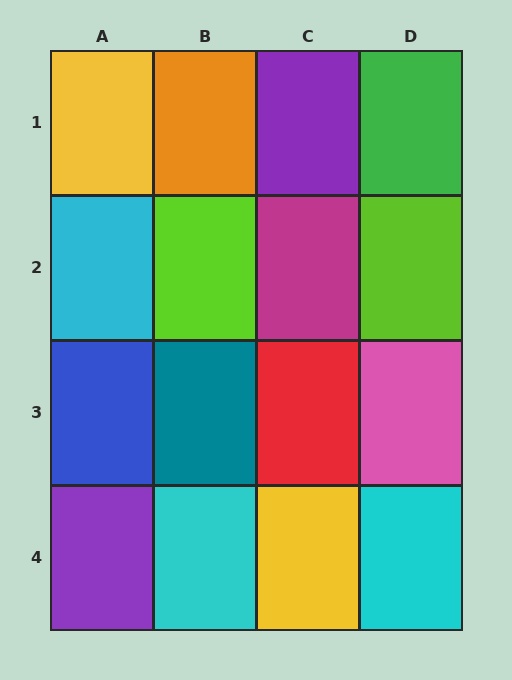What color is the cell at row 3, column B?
Teal.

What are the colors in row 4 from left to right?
Purple, cyan, yellow, cyan.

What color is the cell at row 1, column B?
Orange.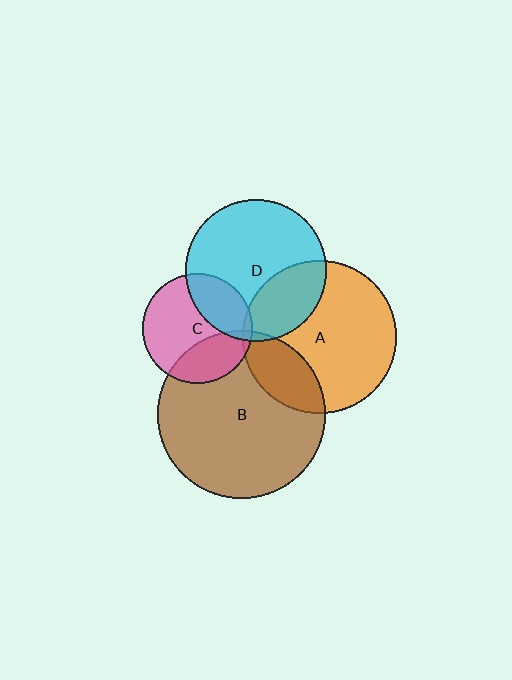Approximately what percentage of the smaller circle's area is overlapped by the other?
Approximately 20%.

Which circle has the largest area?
Circle B (brown).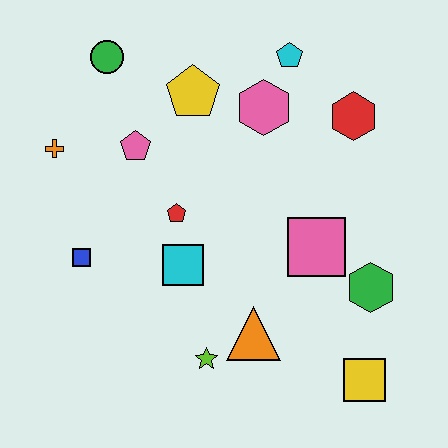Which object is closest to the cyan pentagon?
The pink hexagon is closest to the cyan pentagon.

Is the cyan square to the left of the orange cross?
No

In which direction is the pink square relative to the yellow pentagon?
The pink square is below the yellow pentagon.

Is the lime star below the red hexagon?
Yes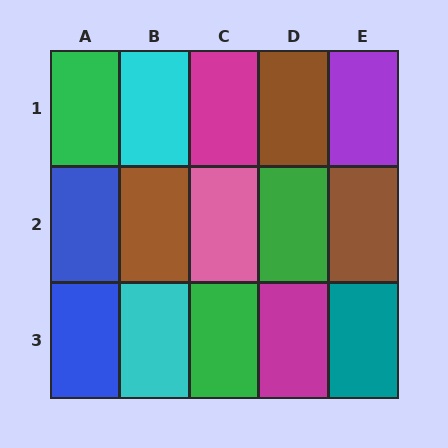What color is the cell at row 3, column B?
Cyan.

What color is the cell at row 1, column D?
Brown.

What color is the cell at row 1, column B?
Cyan.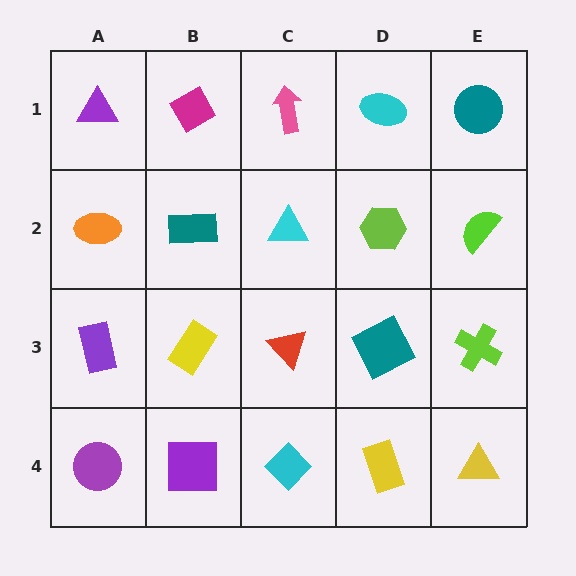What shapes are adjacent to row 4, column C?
A red triangle (row 3, column C), a purple square (row 4, column B), a yellow rectangle (row 4, column D).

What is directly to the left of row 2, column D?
A cyan triangle.